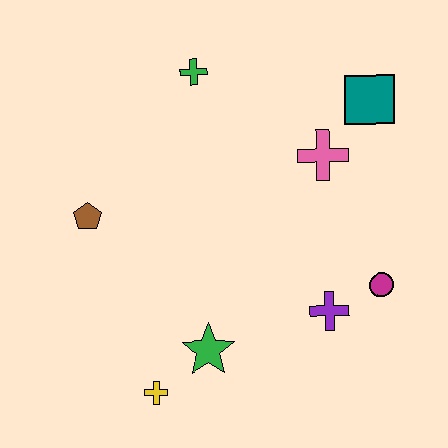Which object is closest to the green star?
The yellow cross is closest to the green star.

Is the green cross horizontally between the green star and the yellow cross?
Yes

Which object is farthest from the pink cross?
The yellow cross is farthest from the pink cross.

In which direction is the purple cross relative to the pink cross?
The purple cross is below the pink cross.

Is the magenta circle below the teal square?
Yes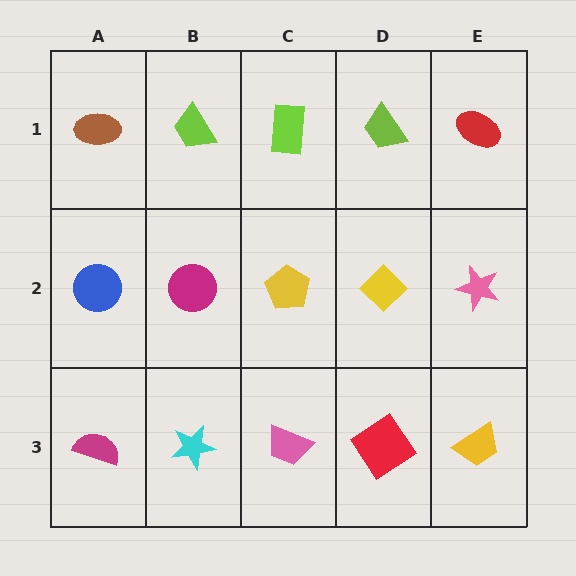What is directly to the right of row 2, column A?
A magenta circle.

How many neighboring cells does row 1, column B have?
3.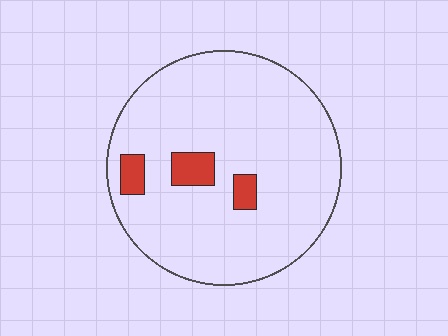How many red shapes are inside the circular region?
3.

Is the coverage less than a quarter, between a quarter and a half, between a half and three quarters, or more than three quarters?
Less than a quarter.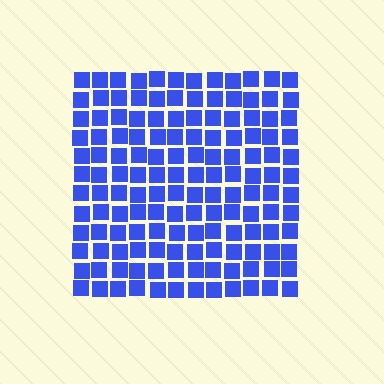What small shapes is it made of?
It is made of small squares.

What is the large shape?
The large shape is a square.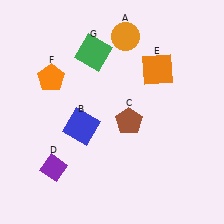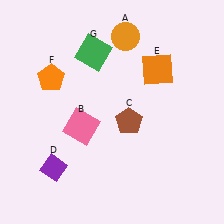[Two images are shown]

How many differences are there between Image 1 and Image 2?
There is 1 difference between the two images.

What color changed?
The square (B) changed from blue in Image 1 to pink in Image 2.